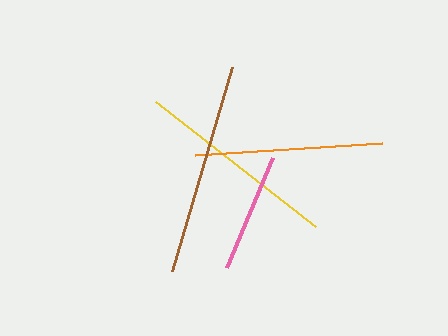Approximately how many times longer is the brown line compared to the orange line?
The brown line is approximately 1.1 times the length of the orange line.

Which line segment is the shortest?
The pink line is the shortest at approximately 120 pixels.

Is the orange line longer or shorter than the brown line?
The brown line is longer than the orange line.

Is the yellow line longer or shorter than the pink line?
The yellow line is longer than the pink line.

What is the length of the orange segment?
The orange segment is approximately 187 pixels long.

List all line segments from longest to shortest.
From longest to shortest: brown, yellow, orange, pink.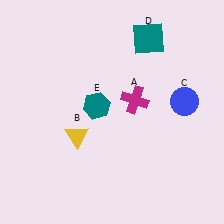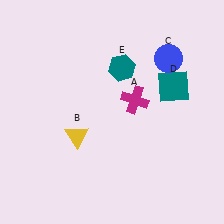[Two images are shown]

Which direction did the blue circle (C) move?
The blue circle (C) moved up.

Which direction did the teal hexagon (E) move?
The teal hexagon (E) moved up.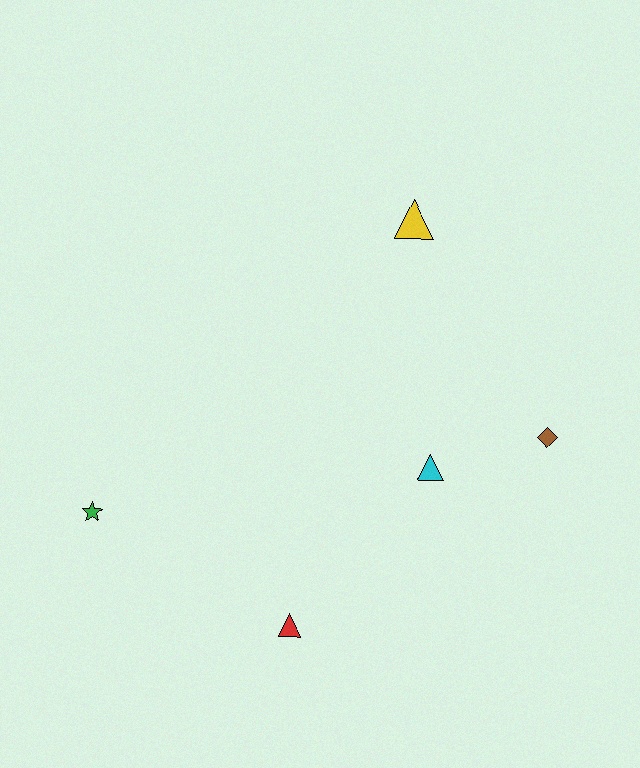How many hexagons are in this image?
There are no hexagons.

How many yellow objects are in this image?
There is 1 yellow object.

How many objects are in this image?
There are 5 objects.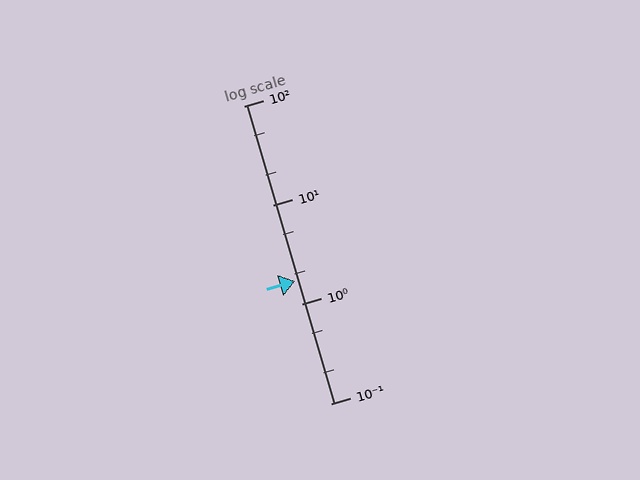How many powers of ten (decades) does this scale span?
The scale spans 3 decades, from 0.1 to 100.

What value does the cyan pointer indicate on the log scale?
The pointer indicates approximately 1.7.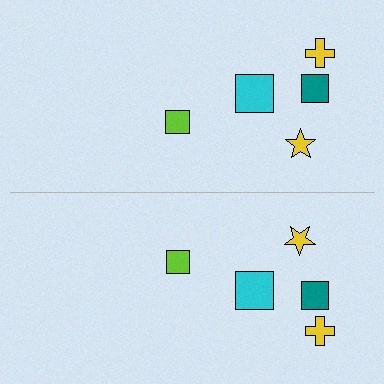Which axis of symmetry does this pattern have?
The pattern has a horizontal axis of symmetry running through the center of the image.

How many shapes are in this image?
There are 10 shapes in this image.